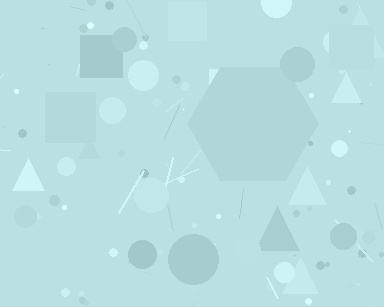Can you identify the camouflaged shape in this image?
The camouflaged shape is a hexagon.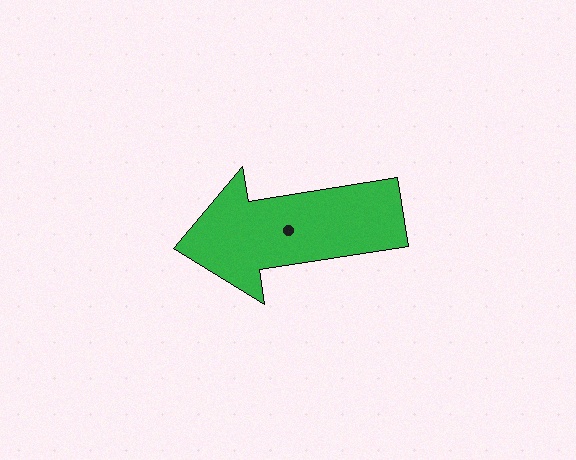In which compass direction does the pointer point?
West.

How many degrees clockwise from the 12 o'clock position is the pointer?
Approximately 261 degrees.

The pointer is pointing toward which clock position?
Roughly 9 o'clock.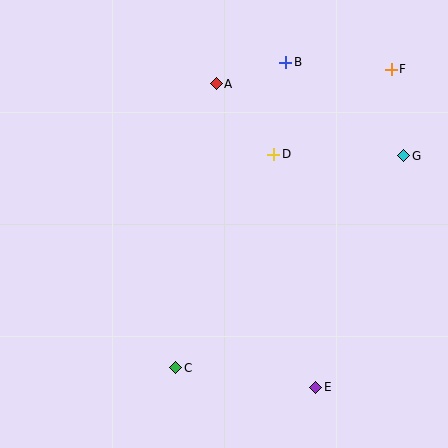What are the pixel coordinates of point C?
Point C is at (176, 368).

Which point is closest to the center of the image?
Point D at (274, 154) is closest to the center.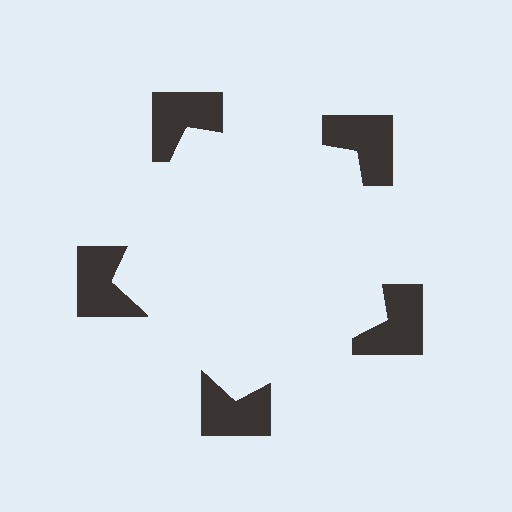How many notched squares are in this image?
There are 5 — one at each vertex of the illusory pentagon.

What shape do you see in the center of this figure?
An illusory pentagon — its edges are inferred from the aligned wedge cuts in the notched squares, not physically drawn.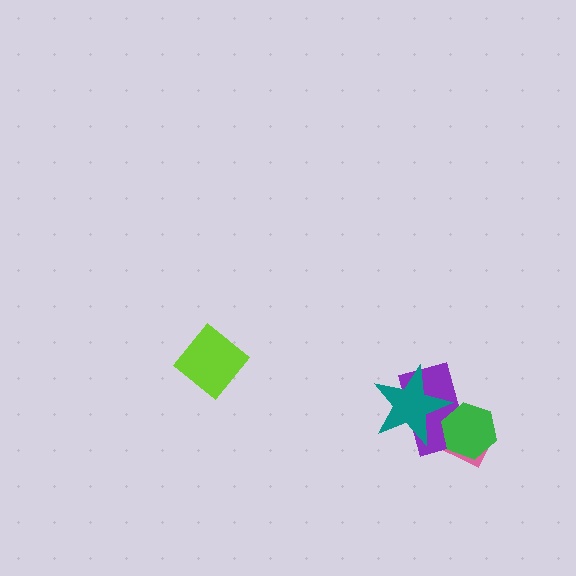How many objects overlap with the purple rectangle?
3 objects overlap with the purple rectangle.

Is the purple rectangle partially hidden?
Yes, it is partially covered by another shape.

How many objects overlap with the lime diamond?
0 objects overlap with the lime diamond.